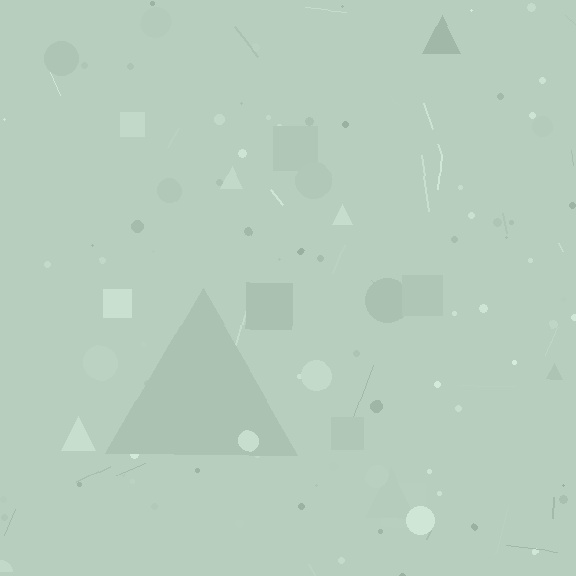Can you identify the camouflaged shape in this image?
The camouflaged shape is a triangle.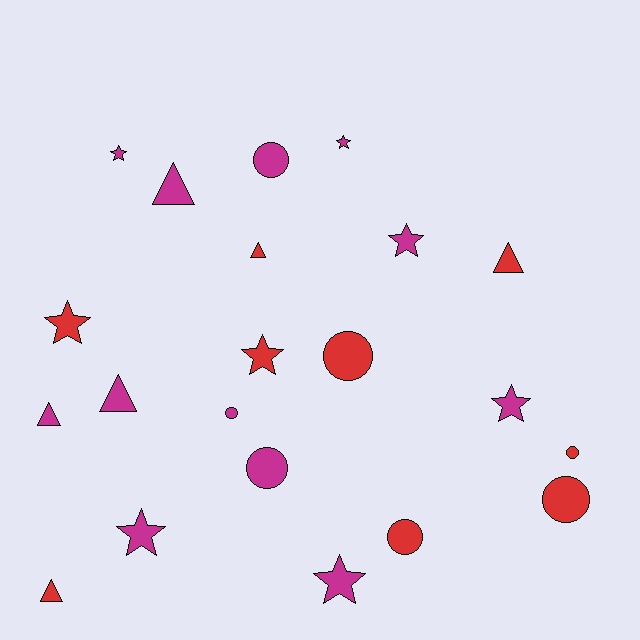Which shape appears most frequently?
Star, with 8 objects.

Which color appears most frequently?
Magenta, with 12 objects.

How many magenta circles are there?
There are 3 magenta circles.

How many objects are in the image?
There are 21 objects.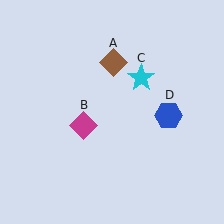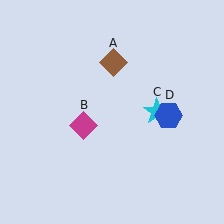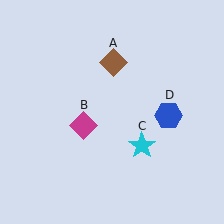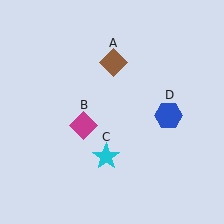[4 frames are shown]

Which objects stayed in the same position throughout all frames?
Brown diamond (object A) and magenta diamond (object B) and blue hexagon (object D) remained stationary.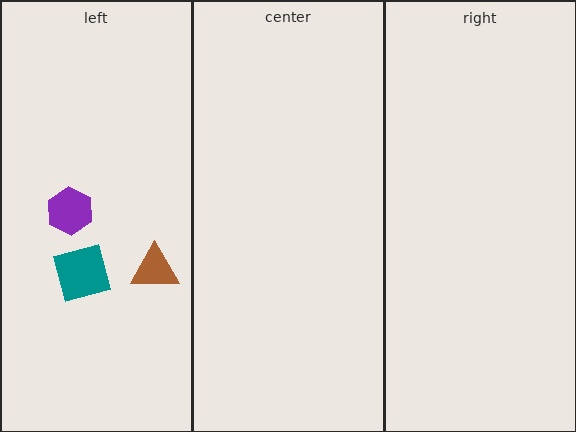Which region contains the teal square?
The left region.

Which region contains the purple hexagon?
The left region.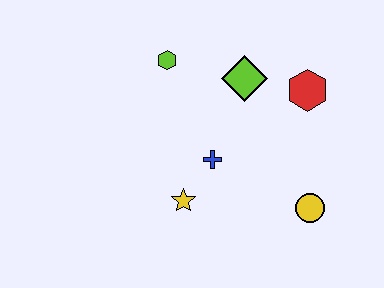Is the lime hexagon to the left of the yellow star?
Yes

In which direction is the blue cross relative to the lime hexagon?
The blue cross is below the lime hexagon.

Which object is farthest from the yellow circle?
The lime hexagon is farthest from the yellow circle.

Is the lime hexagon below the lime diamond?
No